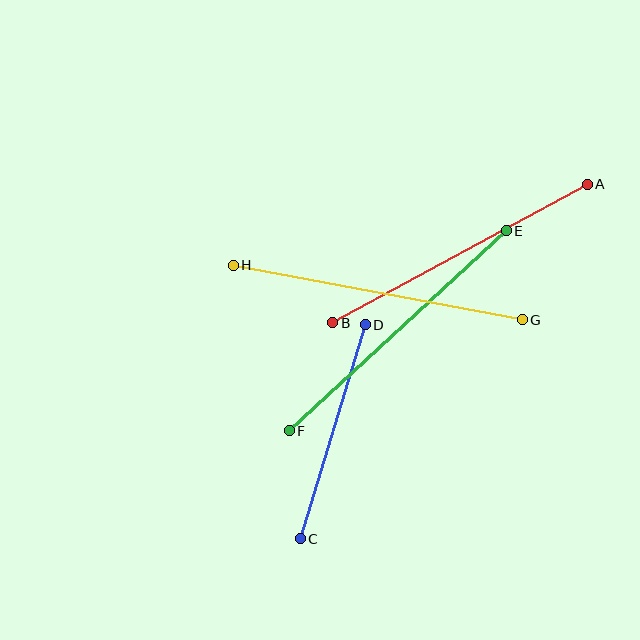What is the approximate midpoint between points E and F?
The midpoint is at approximately (398, 331) pixels.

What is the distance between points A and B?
The distance is approximately 290 pixels.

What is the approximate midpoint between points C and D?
The midpoint is at approximately (333, 432) pixels.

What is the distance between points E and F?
The distance is approximately 295 pixels.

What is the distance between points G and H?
The distance is approximately 294 pixels.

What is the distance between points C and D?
The distance is approximately 224 pixels.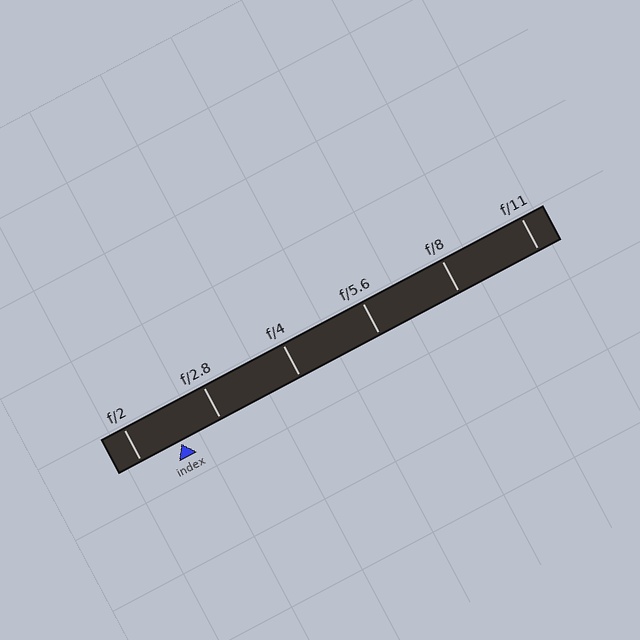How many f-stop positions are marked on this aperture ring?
There are 6 f-stop positions marked.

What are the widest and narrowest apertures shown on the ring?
The widest aperture shown is f/2 and the narrowest is f/11.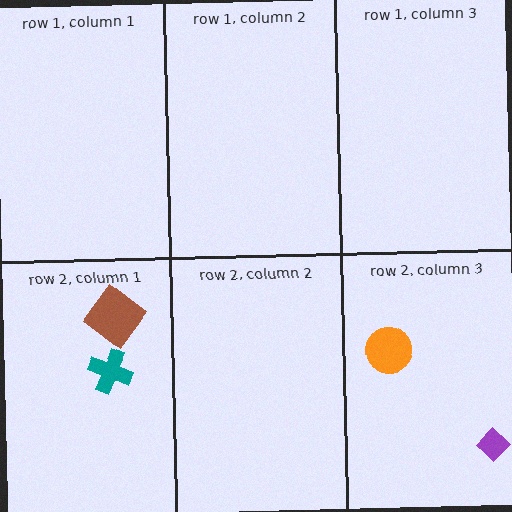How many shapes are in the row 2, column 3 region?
2.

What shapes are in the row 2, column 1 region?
The teal cross, the brown diamond.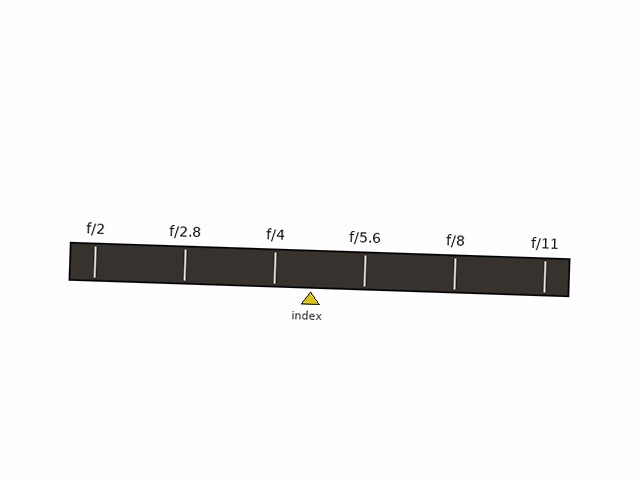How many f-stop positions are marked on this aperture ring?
There are 6 f-stop positions marked.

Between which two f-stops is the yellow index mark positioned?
The index mark is between f/4 and f/5.6.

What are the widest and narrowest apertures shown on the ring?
The widest aperture shown is f/2 and the narrowest is f/11.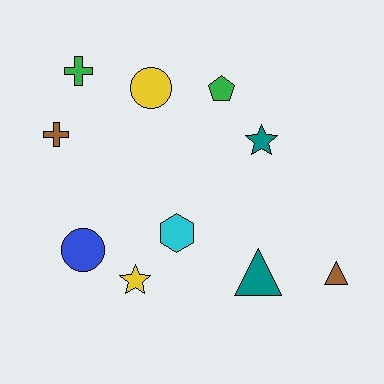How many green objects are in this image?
There are 2 green objects.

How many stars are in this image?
There are 2 stars.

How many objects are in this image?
There are 10 objects.